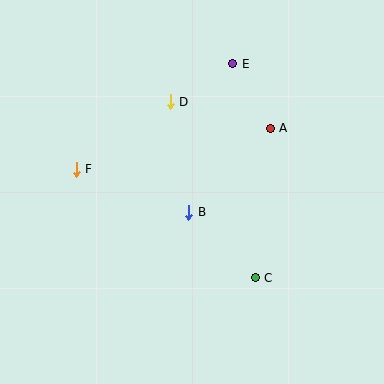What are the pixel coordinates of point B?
Point B is at (189, 212).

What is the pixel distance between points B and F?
The distance between B and F is 121 pixels.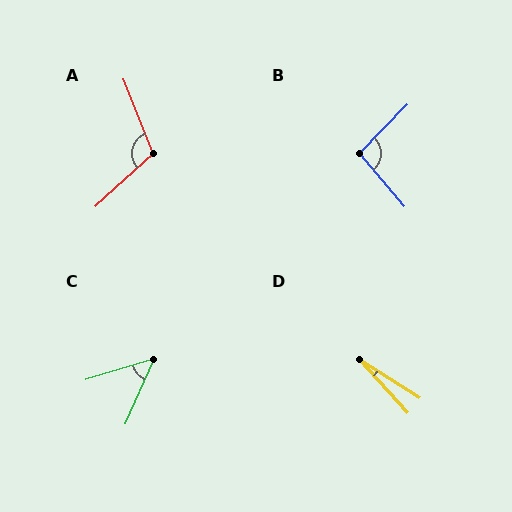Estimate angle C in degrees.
Approximately 49 degrees.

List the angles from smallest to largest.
D (15°), C (49°), B (95°), A (111°).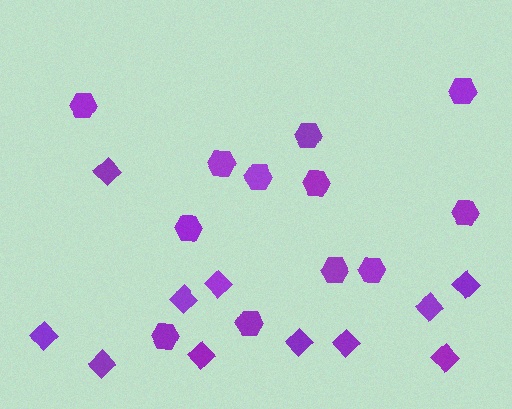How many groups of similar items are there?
There are 2 groups: one group of hexagons (12) and one group of diamonds (11).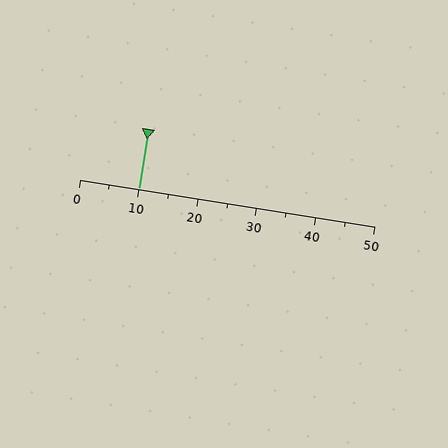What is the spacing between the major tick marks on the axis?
The major ticks are spaced 10 apart.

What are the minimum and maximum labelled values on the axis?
The axis runs from 0 to 50.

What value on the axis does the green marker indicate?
The marker indicates approximately 10.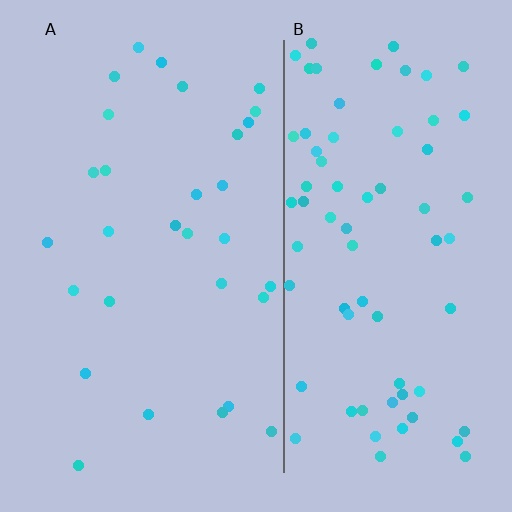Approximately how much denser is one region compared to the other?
Approximately 2.4× — region B over region A.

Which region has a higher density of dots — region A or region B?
B (the right).